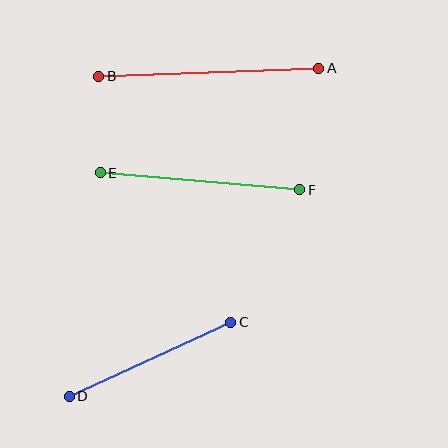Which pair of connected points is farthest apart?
Points A and B are farthest apart.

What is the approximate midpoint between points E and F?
The midpoint is at approximately (200, 181) pixels.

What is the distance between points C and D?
The distance is approximately 178 pixels.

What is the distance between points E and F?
The distance is approximately 200 pixels.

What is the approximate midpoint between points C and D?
The midpoint is at approximately (150, 359) pixels.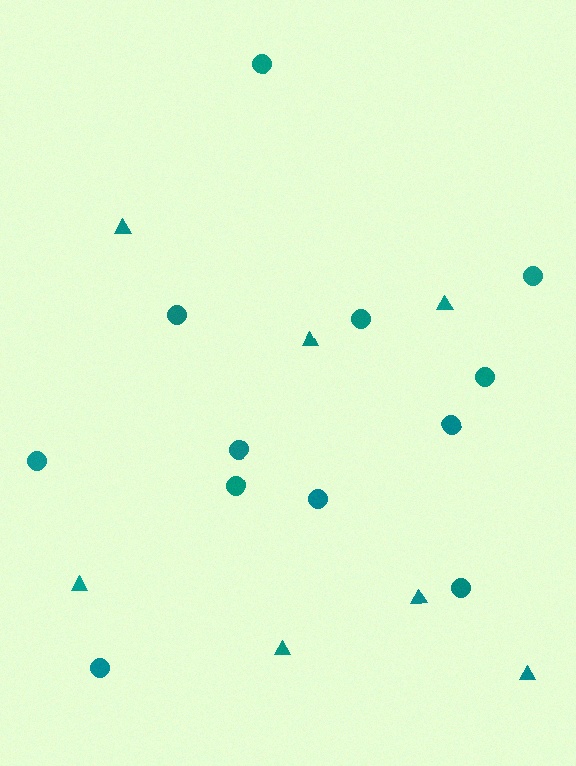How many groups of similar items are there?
There are 2 groups: one group of triangles (7) and one group of circles (12).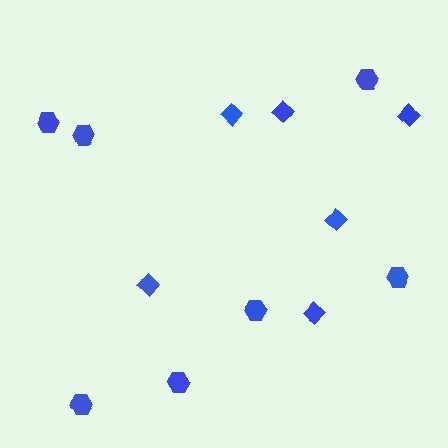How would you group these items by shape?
There are 2 groups: one group of hexagons (7) and one group of diamonds (6).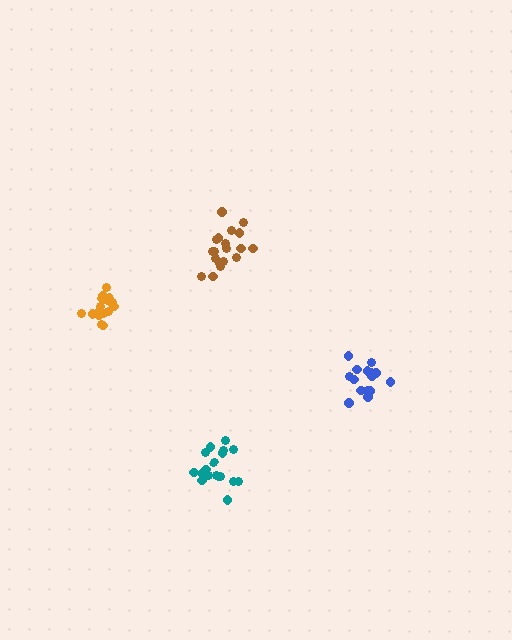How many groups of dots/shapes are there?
There are 4 groups.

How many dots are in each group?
Group 1: 16 dots, Group 2: 18 dots, Group 3: 19 dots, Group 4: 19 dots (72 total).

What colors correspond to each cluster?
The clusters are colored: blue, orange, teal, brown.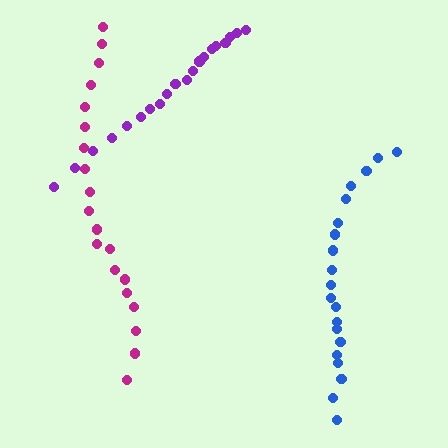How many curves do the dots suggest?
There are 3 distinct paths.